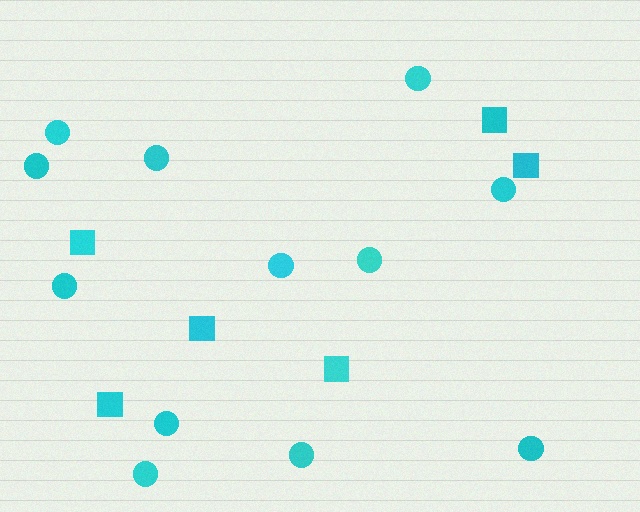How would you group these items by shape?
There are 2 groups: one group of squares (6) and one group of circles (12).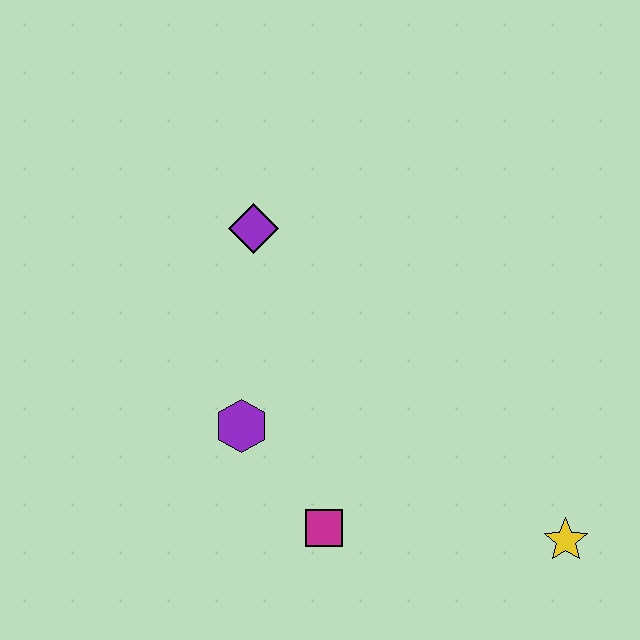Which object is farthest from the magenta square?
The purple diamond is farthest from the magenta square.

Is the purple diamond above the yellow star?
Yes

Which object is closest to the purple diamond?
The purple hexagon is closest to the purple diamond.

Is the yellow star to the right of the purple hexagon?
Yes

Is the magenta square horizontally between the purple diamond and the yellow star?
Yes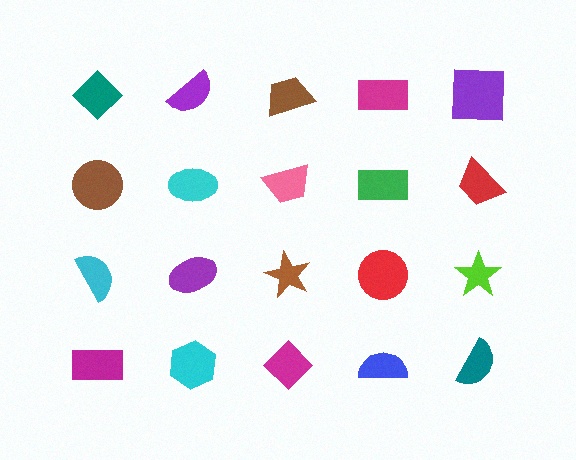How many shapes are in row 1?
5 shapes.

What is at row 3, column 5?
A lime star.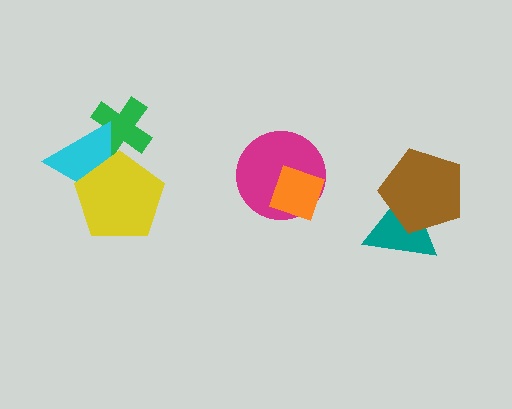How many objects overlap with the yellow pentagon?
2 objects overlap with the yellow pentagon.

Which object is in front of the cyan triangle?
The yellow pentagon is in front of the cyan triangle.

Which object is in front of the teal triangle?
The brown pentagon is in front of the teal triangle.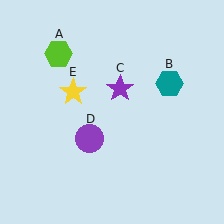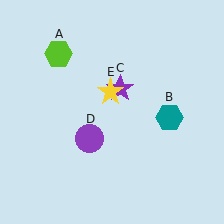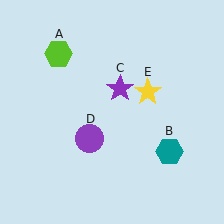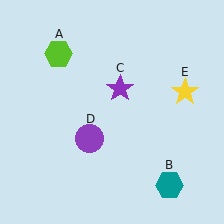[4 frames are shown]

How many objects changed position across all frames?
2 objects changed position: teal hexagon (object B), yellow star (object E).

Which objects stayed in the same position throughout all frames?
Lime hexagon (object A) and purple star (object C) and purple circle (object D) remained stationary.